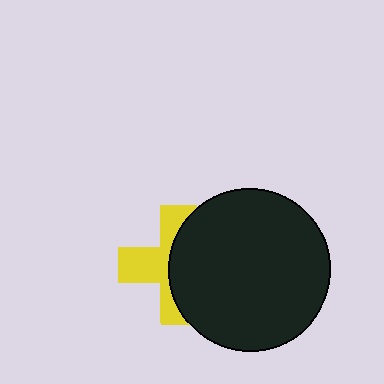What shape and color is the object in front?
The object in front is a black circle.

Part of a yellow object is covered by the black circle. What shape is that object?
It is a cross.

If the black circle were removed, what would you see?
You would see the complete yellow cross.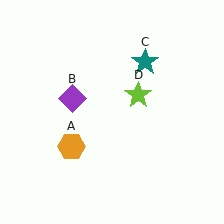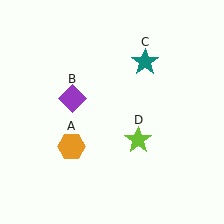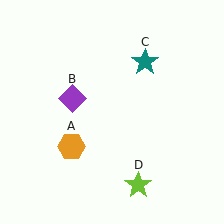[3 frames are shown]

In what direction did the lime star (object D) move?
The lime star (object D) moved down.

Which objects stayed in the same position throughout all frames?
Orange hexagon (object A) and purple diamond (object B) and teal star (object C) remained stationary.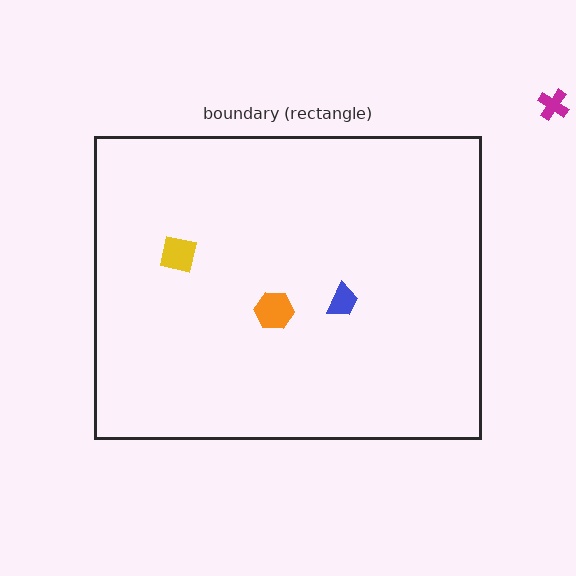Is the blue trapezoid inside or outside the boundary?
Inside.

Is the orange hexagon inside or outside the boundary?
Inside.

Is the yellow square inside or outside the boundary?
Inside.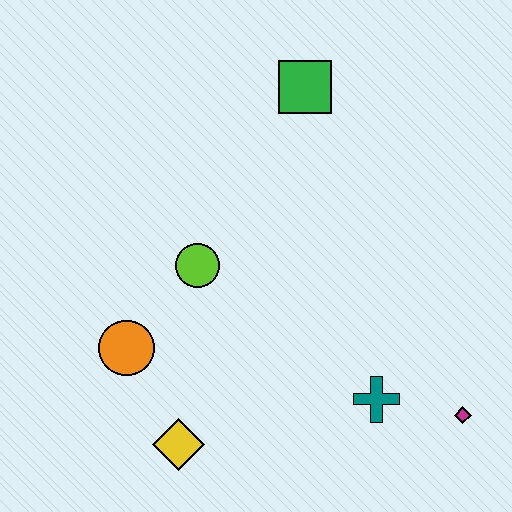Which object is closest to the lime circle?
The orange circle is closest to the lime circle.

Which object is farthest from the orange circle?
The magenta diamond is farthest from the orange circle.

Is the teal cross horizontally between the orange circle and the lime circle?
No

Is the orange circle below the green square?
Yes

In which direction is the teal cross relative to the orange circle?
The teal cross is to the right of the orange circle.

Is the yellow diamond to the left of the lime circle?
Yes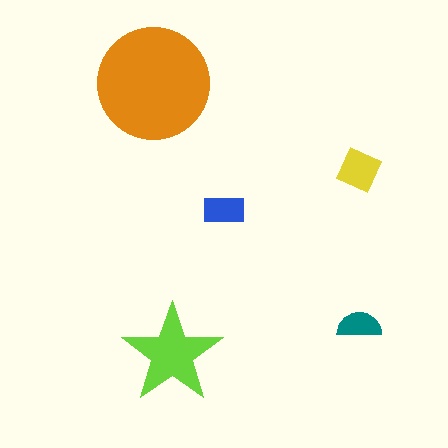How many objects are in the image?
There are 5 objects in the image.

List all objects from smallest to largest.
The teal semicircle, the blue rectangle, the yellow diamond, the lime star, the orange circle.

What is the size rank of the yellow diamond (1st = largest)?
3rd.